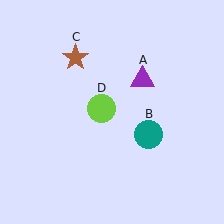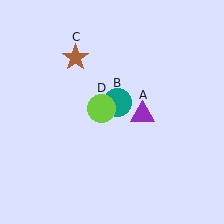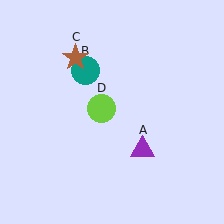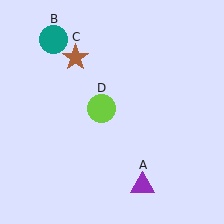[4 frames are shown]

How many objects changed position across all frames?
2 objects changed position: purple triangle (object A), teal circle (object B).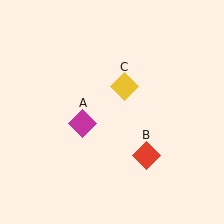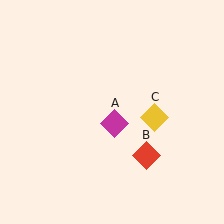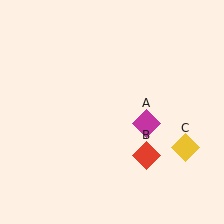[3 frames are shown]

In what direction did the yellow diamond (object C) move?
The yellow diamond (object C) moved down and to the right.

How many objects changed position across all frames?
2 objects changed position: magenta diamond (object A), yellow diamond (object C).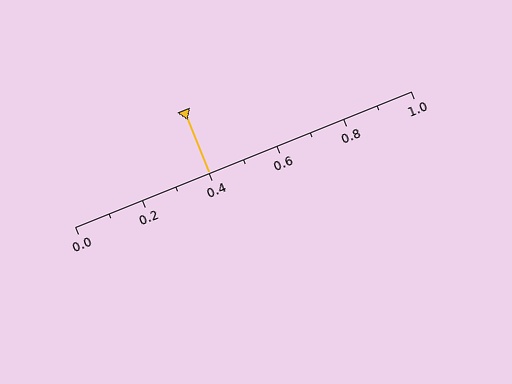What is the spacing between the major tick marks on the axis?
The major ticks are spaced 0.2 apart.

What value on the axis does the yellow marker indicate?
The marker indicates approximately 0.4.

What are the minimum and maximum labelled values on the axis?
The axis runs from 0.0 to 1.0.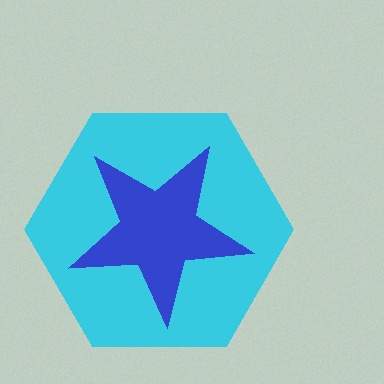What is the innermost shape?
The blue star.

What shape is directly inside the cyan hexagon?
The blue star.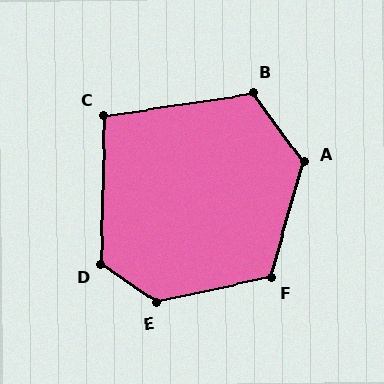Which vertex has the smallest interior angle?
C, at approximately 100 degrees.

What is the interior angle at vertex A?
Approximately 127 degrees (obtuse).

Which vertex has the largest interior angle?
E, at approximately 133 degrees.